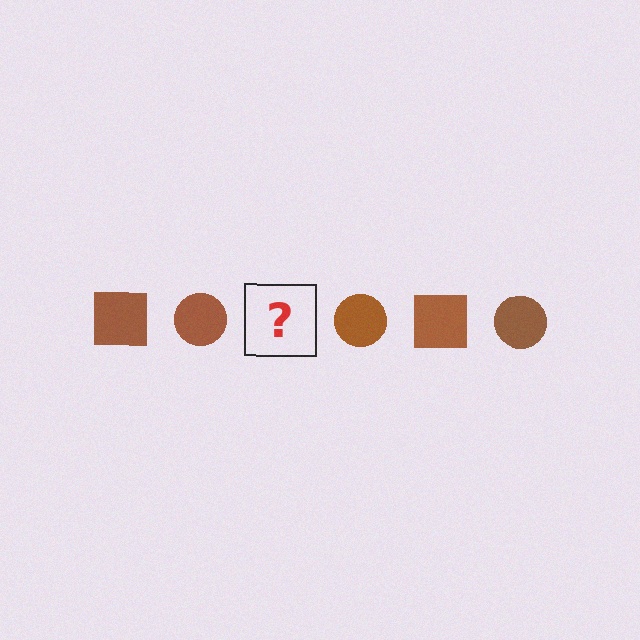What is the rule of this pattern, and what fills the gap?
The rule is that the pattern cycles through square, circle shapes in brown. The gap should be filled with a brown square.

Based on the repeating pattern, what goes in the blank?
The blank should be a brown square.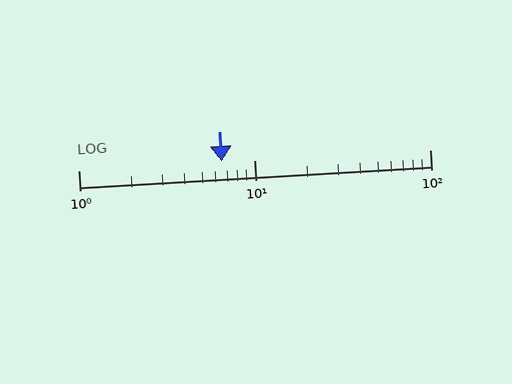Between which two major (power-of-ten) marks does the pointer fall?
The pointer is between 1 and 10.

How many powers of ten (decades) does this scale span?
The scale spans 2 decades, from 1 to 100.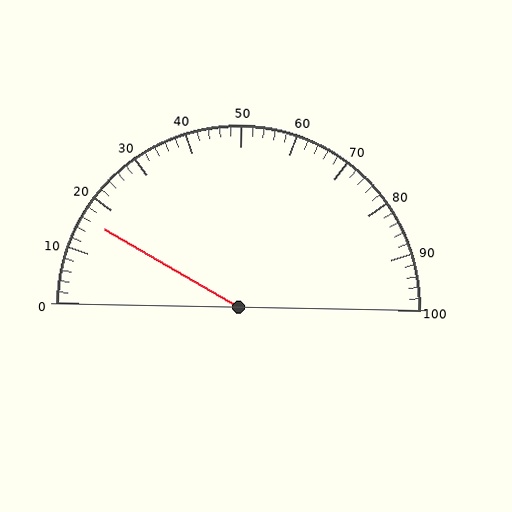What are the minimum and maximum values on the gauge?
The gauge ranges from 0 to 100.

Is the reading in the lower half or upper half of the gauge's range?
The reading is in the lower half of the range (0 to 100).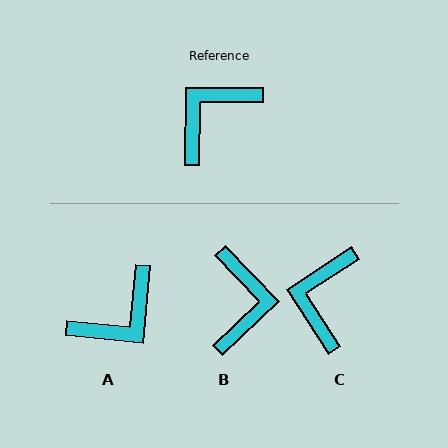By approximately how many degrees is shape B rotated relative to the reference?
Approximately 136 degrees clockwise.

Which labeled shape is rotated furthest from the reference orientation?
A, about 175 degrees away.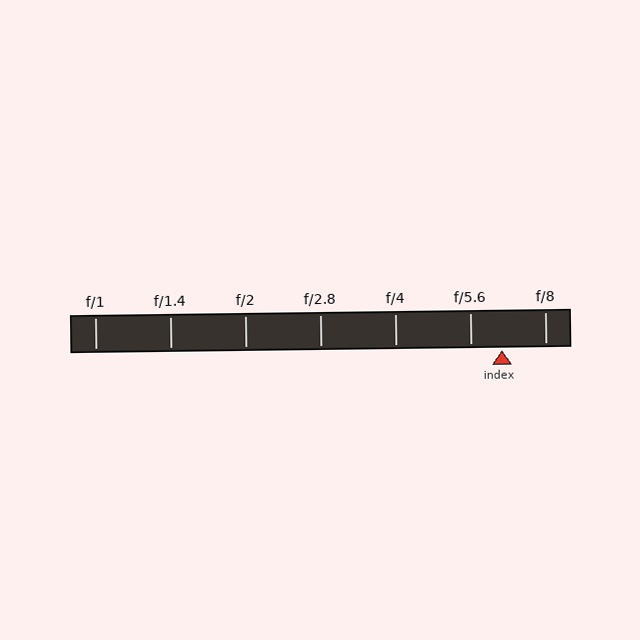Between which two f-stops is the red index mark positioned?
The index mark is between f/5.6 and f/8.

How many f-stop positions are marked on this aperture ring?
There are 7 f-stop positions marked.